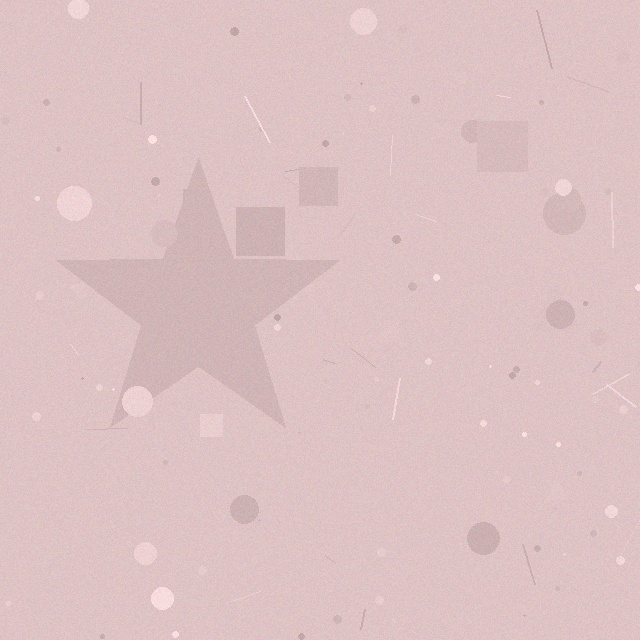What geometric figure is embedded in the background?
A star is embedded in the background.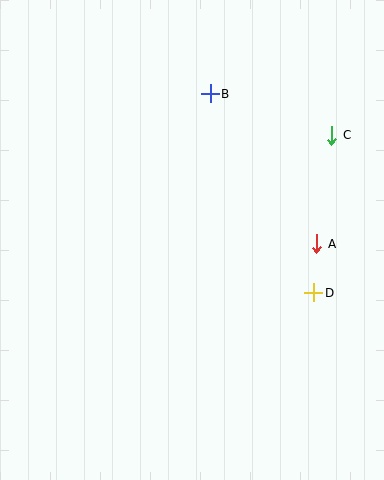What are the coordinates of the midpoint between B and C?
The midpoint between B and C is at (271, 114).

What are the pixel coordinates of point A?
Point A is at (317, 244).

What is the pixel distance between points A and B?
The distance between A and B is 184 pixels.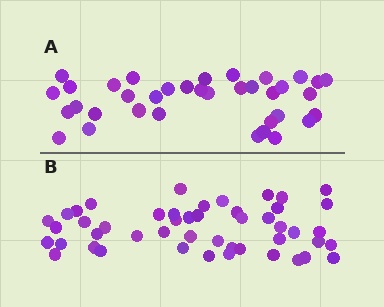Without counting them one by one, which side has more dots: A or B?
Region B (the bottom region) has more dots.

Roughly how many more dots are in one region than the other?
Region B has roughly 12 or so more dots than region A.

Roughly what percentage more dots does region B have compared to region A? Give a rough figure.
About 35% more.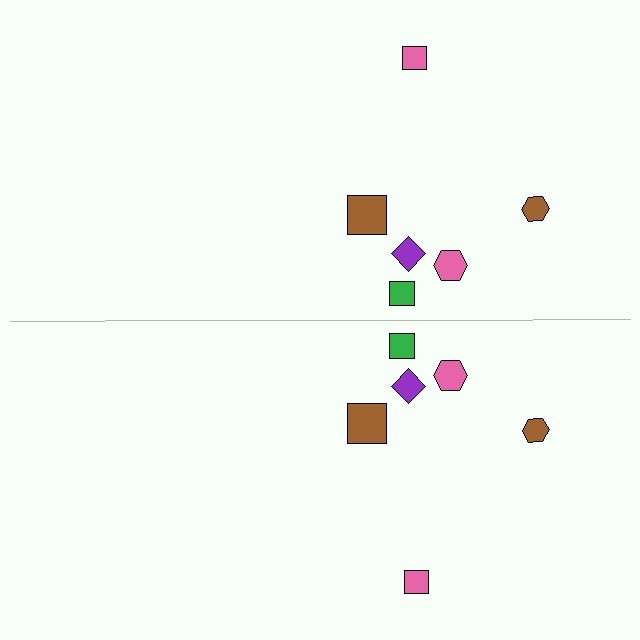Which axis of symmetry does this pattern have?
The pattern has a horizontal axis of symmetry running through the center of the image.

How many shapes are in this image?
There are 12 shapes in this image.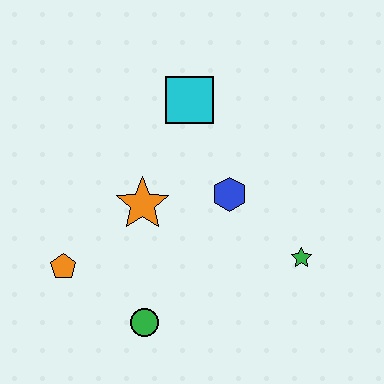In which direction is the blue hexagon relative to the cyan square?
The blue hexagon is below the cyan square.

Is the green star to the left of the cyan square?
No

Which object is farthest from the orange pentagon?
The green star is farthest from the orange pentagon.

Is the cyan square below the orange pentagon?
No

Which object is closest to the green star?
The blue hexagon is closest to the green star.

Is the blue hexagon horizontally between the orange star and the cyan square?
No